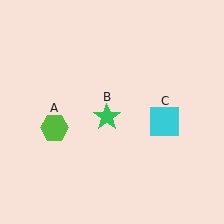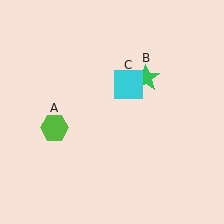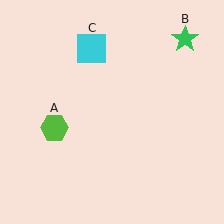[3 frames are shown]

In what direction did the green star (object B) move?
The green star (object B) moved up and to the right.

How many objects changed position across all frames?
2 objects changed position: green star (object B), cyan square (object C).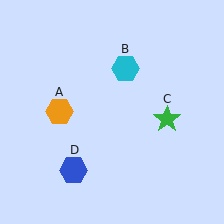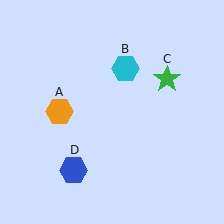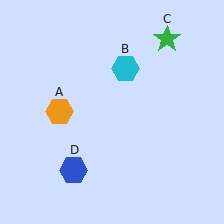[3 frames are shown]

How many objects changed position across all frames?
1 object changed position: green star (object C).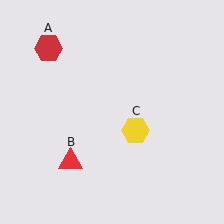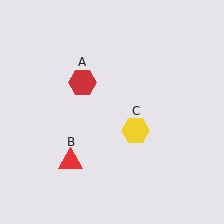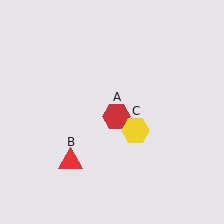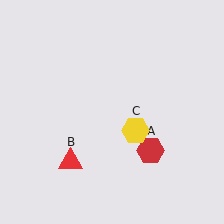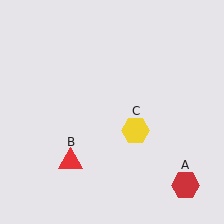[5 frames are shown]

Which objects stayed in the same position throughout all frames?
Red triangle (object B) and yellow hexagon (object C) remained stationary.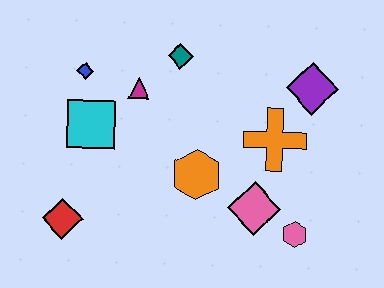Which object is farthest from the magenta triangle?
The pink hexagon is farthest from the magenta triangle.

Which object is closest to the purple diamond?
The orange cross is closest to the purple diamond.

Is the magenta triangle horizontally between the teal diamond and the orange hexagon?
No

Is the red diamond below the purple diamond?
Yes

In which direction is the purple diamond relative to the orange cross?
The purple diamond is above the orange cross.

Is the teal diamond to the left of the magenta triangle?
No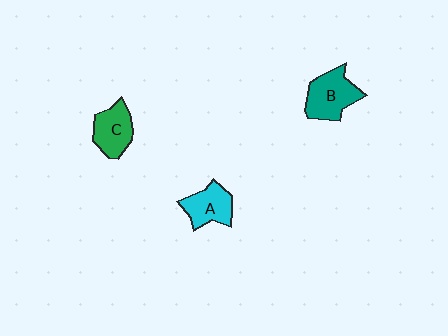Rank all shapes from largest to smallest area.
From largest to smallest: B (teal), C (green), A (cyan).